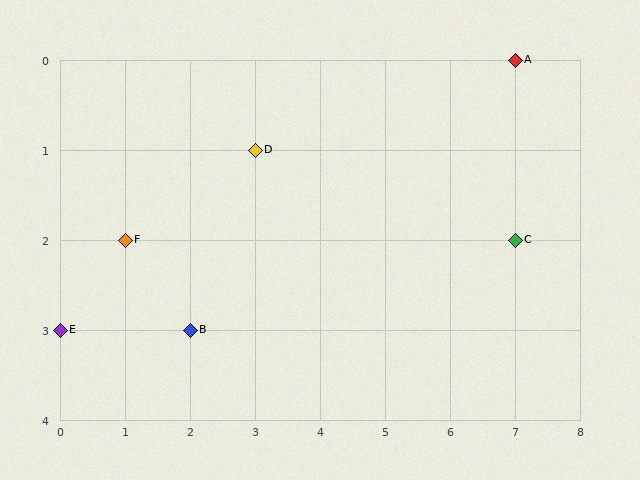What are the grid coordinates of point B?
Point B is at grid coordinates (2, 3).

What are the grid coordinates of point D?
Point D is at grid coordinates (3, 1).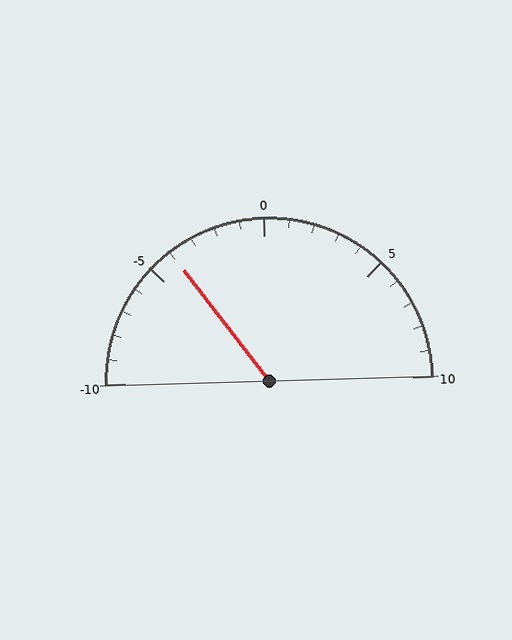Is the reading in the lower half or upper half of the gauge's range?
The reading is in the lower half of the range (-10 to 10).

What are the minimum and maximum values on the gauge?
The gauge ranges from -10 to 10.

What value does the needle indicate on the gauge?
The needle indicates approximately -4.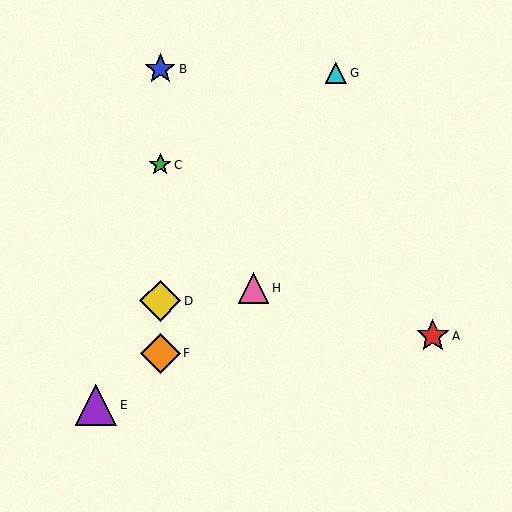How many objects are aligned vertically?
4 objects (B, C, D, F) are aligned vertically.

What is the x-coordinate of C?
Object C is at x≈160.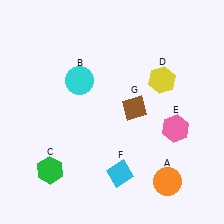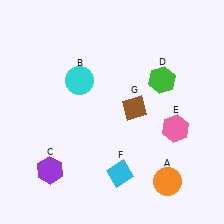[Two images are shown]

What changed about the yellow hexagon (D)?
In Image 1, D is yellow. In Image 2, it changed to green.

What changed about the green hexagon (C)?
In Image 1, C is green. In Image 2, it changed to purple.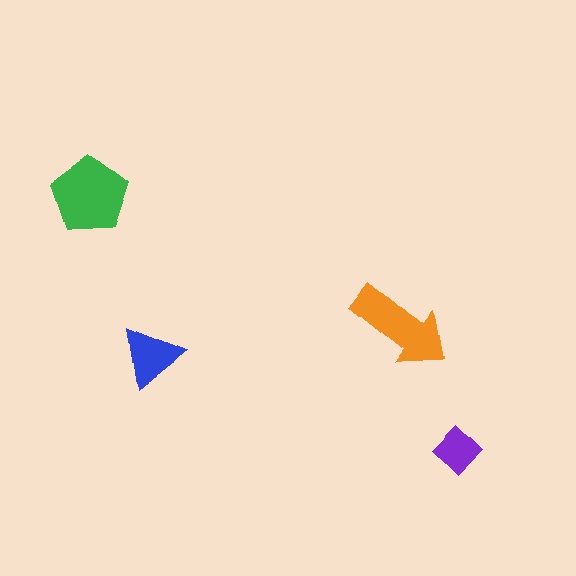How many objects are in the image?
There are 4 objects in the image.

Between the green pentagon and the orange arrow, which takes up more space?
The green pentagon.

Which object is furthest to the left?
The green pentagon is leftmost.